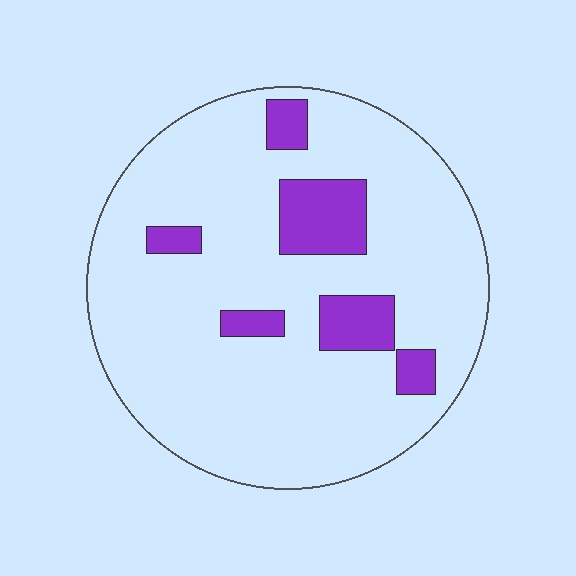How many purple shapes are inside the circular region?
6.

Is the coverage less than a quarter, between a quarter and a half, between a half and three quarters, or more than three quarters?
Less than a quarter.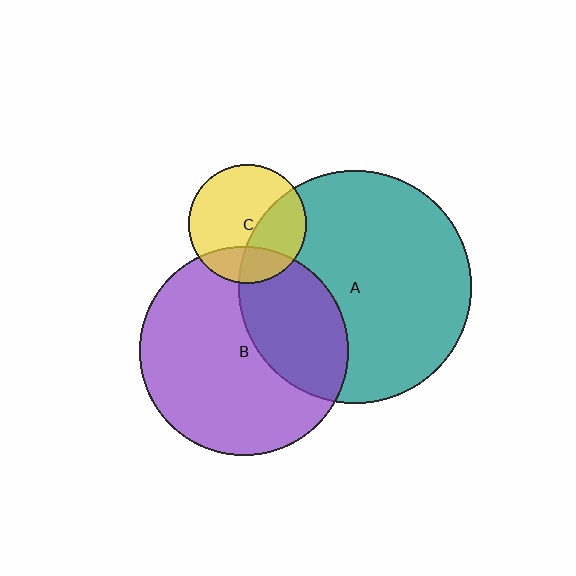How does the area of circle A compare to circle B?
Approximately 1.2 times.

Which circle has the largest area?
Circle A (teal).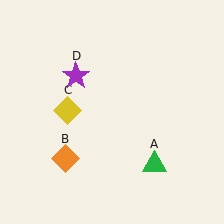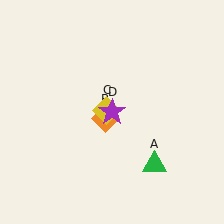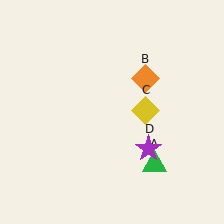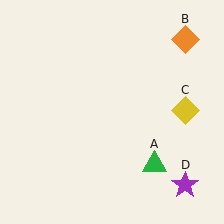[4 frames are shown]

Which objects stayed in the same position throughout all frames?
Green triangle (object A) remained stationary.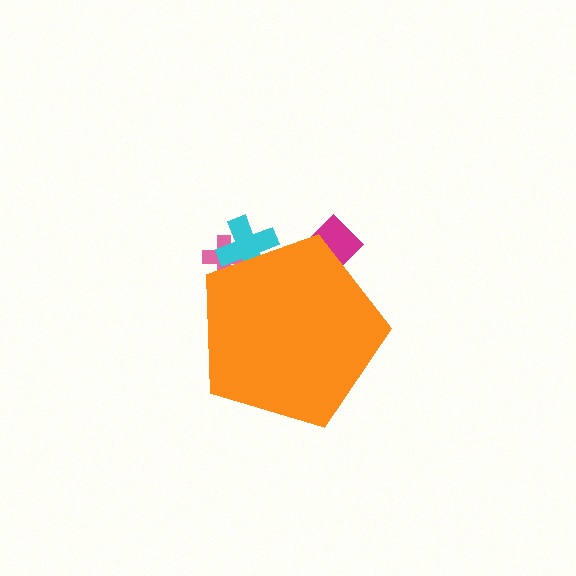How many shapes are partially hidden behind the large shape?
3 shapes are partially hidden.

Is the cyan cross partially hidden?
Yes, the cyan cross is partially hidden behind the orange pentagon.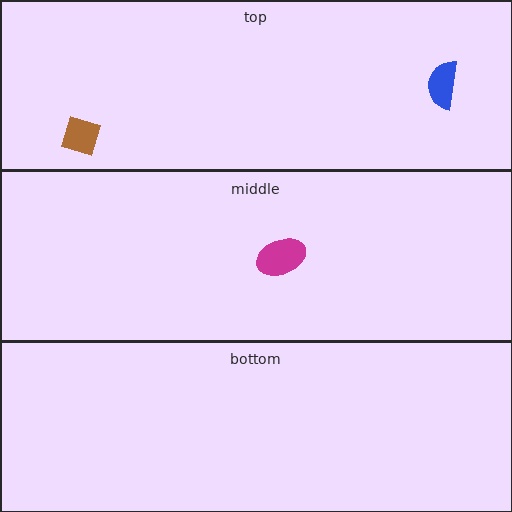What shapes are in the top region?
The brown diamond, the blue semicircle.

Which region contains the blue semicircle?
The top region.